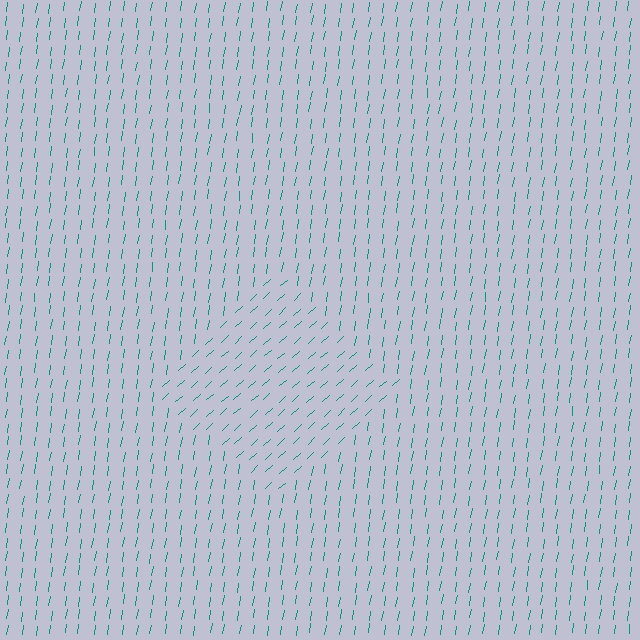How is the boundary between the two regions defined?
The boundary is defined purely by a change in line orientation (approximately 40 degrees difference). All lines are the same color and thickness.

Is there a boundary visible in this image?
Yes, there is a texture boundary formed by a change in line orientation.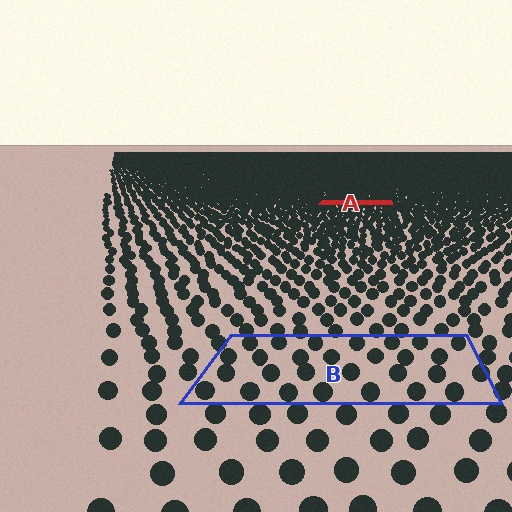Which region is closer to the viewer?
Region B is closer. The texture elements there are larger and more spread out.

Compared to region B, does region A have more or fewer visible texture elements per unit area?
Region A has more texture elements per unit area — they are packed more densely because it is farther away.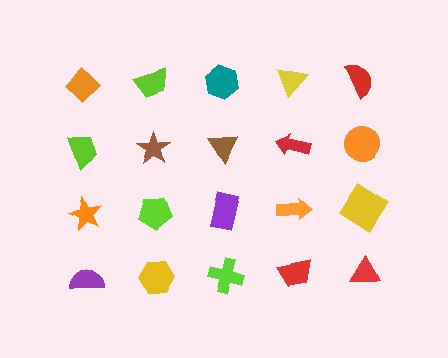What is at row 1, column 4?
A yellow triangle.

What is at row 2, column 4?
A red arrow.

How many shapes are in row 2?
5 shapes.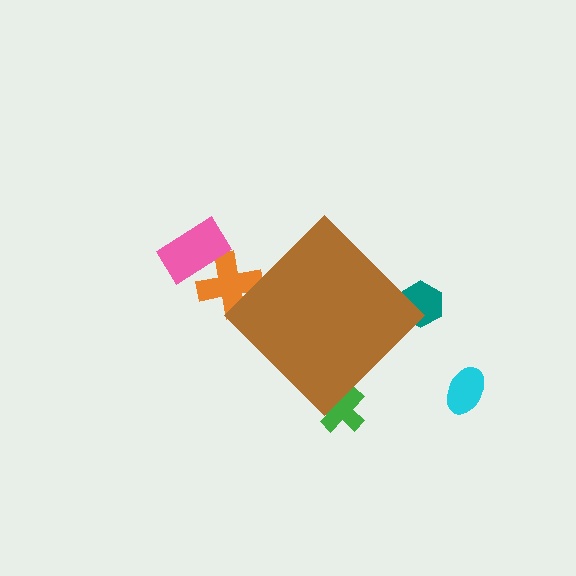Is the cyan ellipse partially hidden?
No, the cyan ellipse is fully visible.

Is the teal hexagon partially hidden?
Yes, the teal hexagon is partially hidden behind the brown diamond.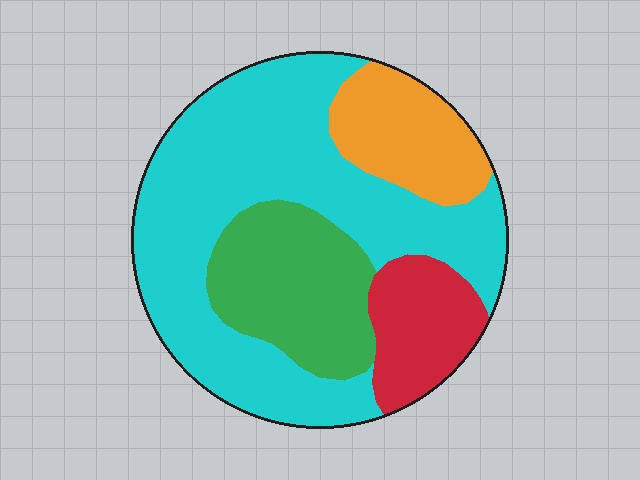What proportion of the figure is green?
Green covers around 20% of the figure.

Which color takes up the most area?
Cyan, at roughly 55%.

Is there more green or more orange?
Green.